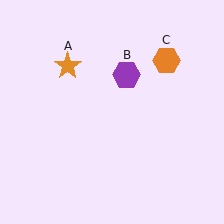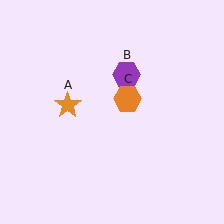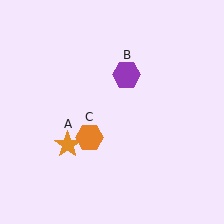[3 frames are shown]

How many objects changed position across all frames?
2 objects changed position: orange star (object A), orange hexagon (object C).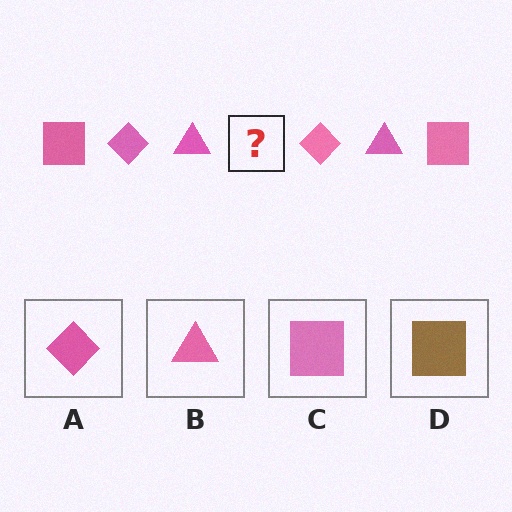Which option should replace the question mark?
Option C.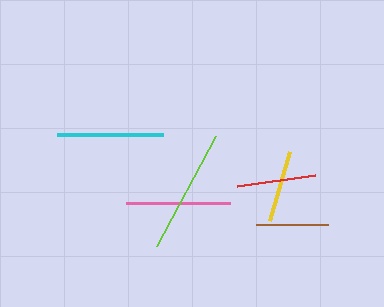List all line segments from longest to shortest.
From longest to shortest: lime, cyan, pink, red, brown, yellow.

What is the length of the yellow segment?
The yellow segment is approximately 72 pixels long.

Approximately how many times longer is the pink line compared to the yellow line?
The pink line is approximately 1.5 times the length of the yellow line.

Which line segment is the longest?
The lime line is the longest at approximately 124 pixels.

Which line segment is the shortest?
The yellow line is the shortest at approximately 72 pixels.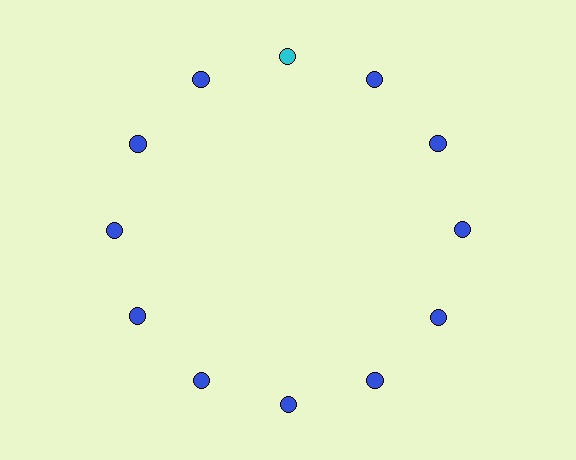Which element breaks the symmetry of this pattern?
The cyan circle at roughly the 12 o'clock position breaks the symmetry. All other shapes are blue circles.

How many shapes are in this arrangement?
There are 12 shapes arranged in a ring pattern.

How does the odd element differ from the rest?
It has a different color: cyan instead of blue.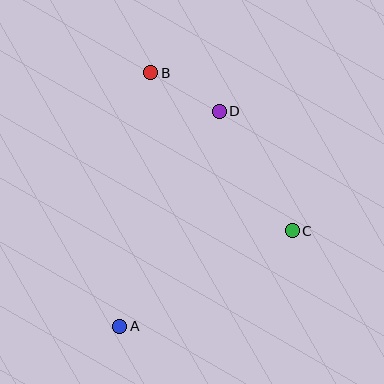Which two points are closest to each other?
Points B and D are closest to each other.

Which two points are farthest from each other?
Points A and B are farthest from each other.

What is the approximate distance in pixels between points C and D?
The distance between C and D is approximately 140 pixels.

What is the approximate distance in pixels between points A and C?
The distance between A and C is approximately 198 pixels.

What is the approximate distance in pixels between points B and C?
The distance between B and C is approximately 212 pixels.